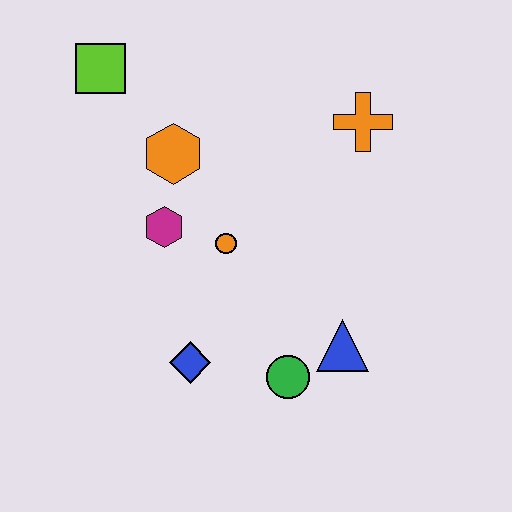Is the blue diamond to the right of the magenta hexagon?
Yes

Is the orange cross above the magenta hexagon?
Yes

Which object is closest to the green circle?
The blue triangle is closest to the green circle.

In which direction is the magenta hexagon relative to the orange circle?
The magenta hexagon is to the left of the orange circle.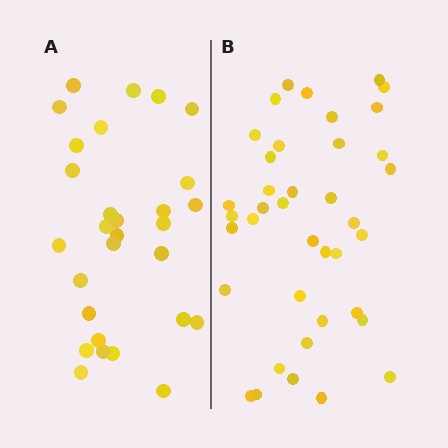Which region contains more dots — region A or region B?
Region B (the right region) has more dots.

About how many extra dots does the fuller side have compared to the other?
Region B has roughly 10 or so more dots than region A.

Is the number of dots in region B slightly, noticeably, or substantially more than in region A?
Region B has noticeably more, but not dramatically so. The ratio is roughly 1.3 to 1.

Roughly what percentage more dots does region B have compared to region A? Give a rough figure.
About 35% more.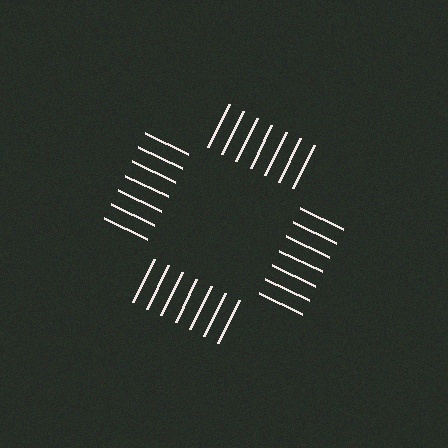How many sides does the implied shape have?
4 sides — the line-ends trace a square.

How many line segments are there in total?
28 — 7 along each of the 4 edges.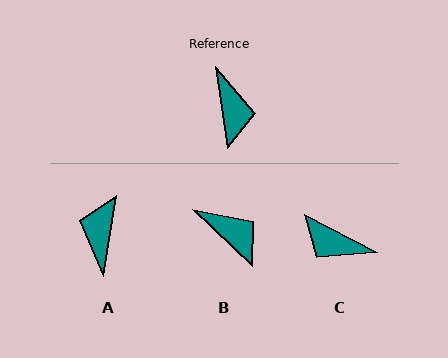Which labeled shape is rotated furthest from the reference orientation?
A, about 163 degrees away.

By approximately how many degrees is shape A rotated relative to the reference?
Approximately 163 degrees counter-clockwise.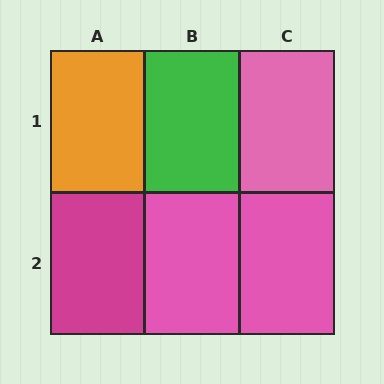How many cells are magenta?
1 cell is magenta.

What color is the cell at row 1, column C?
Pink.